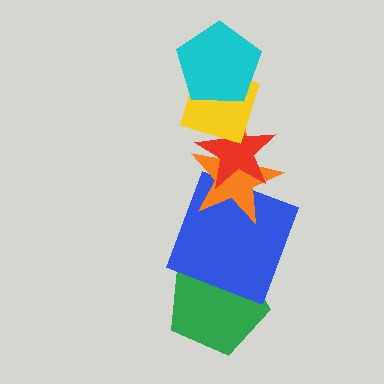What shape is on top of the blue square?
The orange star is on top of the blue square.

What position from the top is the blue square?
The blue square is 5th from the top.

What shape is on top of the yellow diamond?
The cyan pentagon is on top of the yellow diamond.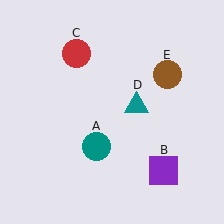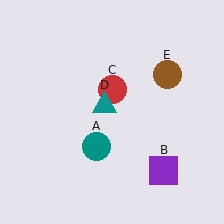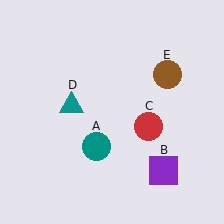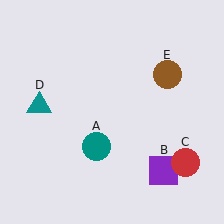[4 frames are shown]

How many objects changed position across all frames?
2 objects changed position: red circle (object C), teal triangle (object D).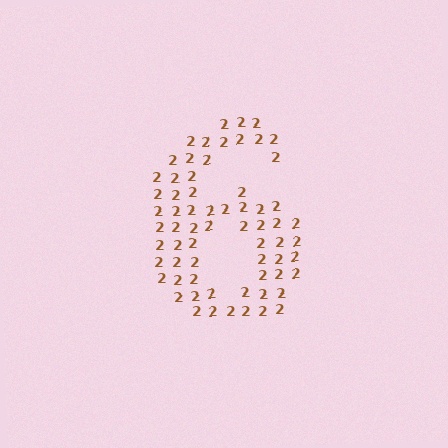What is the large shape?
The large shape is the digit 6.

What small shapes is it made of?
It is made of small digit 2's.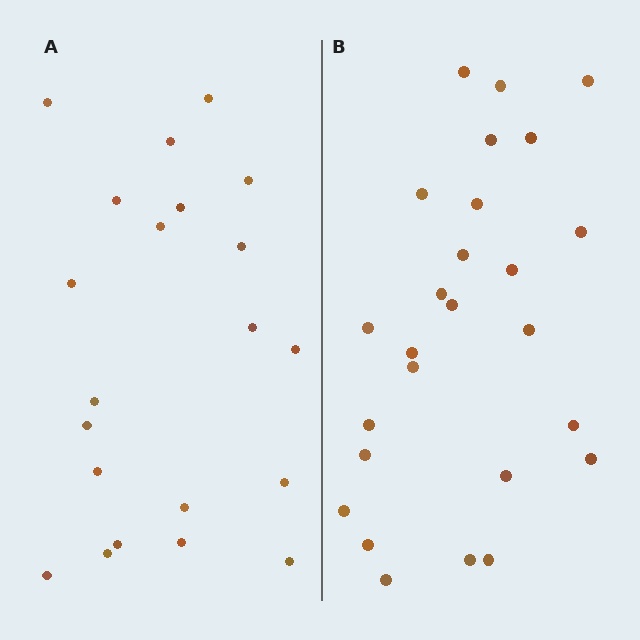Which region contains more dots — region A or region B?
Region B (the right region) has more dots.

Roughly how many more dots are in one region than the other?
Region B has about 5 more dots than region A.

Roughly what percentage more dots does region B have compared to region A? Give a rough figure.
About 25% more.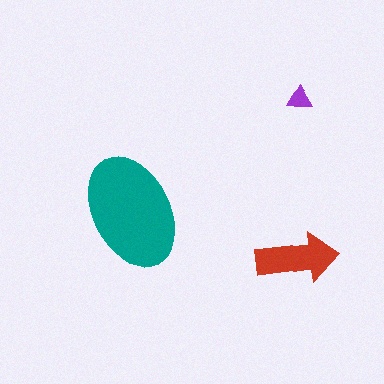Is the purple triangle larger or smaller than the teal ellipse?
Smaller.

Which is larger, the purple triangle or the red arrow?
The red arrow.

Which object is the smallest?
The purple triangle.